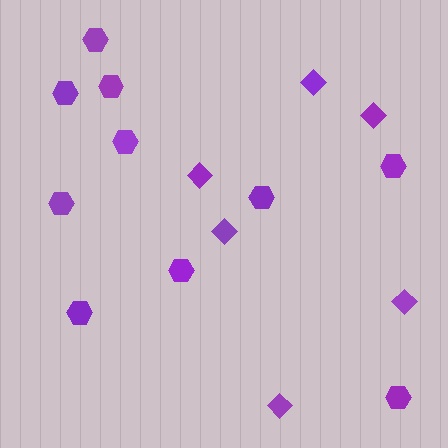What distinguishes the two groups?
There are 2 groups: one group of hexagons (10) and one group of diamonds (6).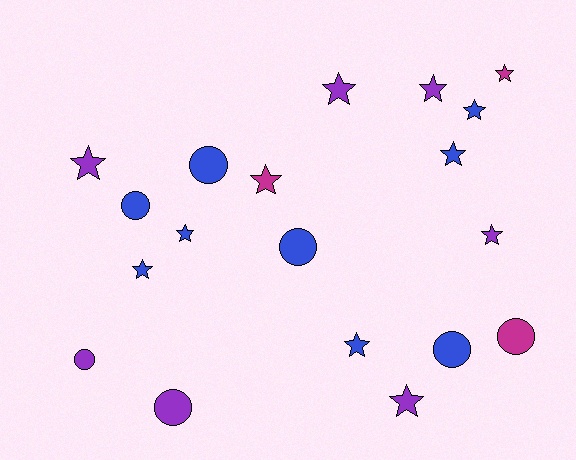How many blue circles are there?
There are 4 blue circles.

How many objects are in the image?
There are 19 objects.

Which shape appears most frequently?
Star, with 12 objects.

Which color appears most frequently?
Blue, with 9 objects.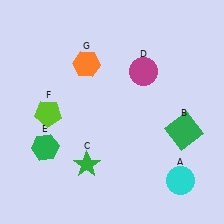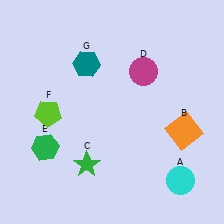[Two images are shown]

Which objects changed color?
B changed from green to orange. G changed from orange to teal.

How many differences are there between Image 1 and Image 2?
There are 2 differences between the two images.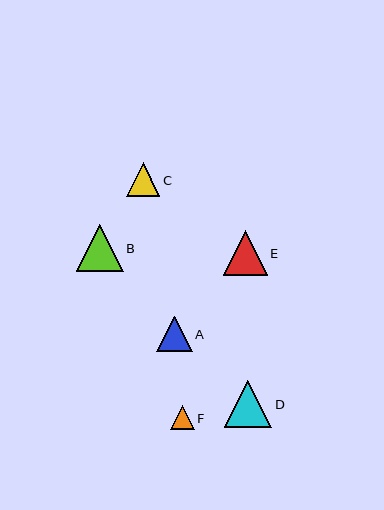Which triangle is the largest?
Triangle D is the largest with a size of approximately 48 pixels.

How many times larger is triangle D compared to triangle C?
Triangle D is approximately 1.4 times the size of triangle C.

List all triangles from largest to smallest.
From largest to smallest: D, B, E, A, C, F.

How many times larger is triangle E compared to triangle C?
Triangle E is approximately 1.3 times the size of triangle C.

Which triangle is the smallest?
Triangle F is the smallest with a size of approximately 24 pixels.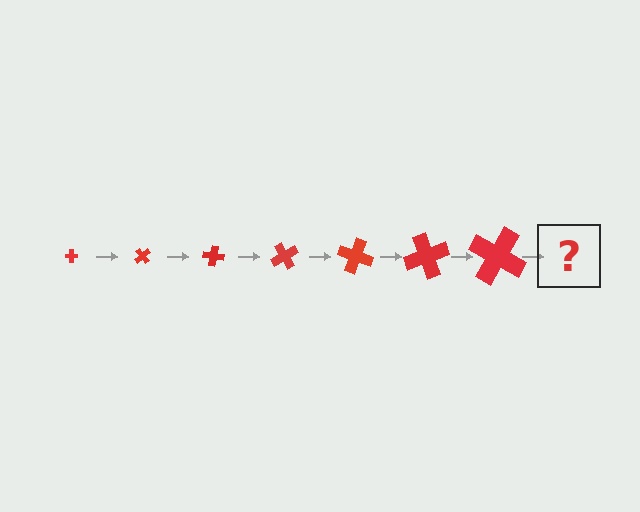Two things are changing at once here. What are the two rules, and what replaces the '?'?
The two rules are that the cross grows larger each step and it rotates 50 degrees each step. The '?' should be a cross, larger than the previous one and rotated 350 degrees from the start.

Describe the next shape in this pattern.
It should be a cross, larger than the previous one and rotated 350 degrees from the start.